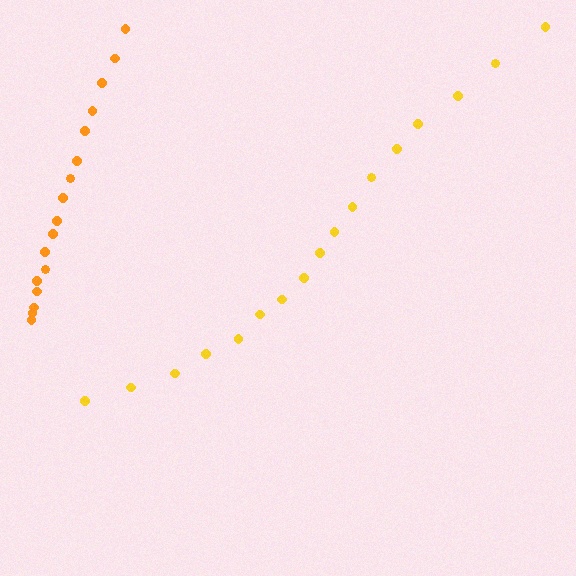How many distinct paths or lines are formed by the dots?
There are 2 distinct paths.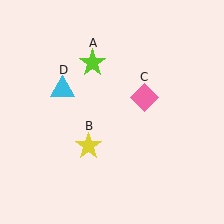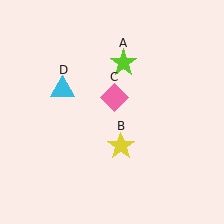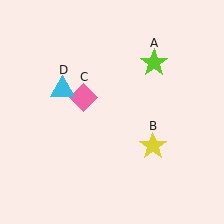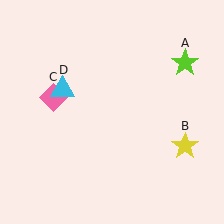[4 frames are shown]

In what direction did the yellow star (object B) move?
The yellow star (object B) moved right.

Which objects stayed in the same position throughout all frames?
Cyan triangle (object D) remained stationary.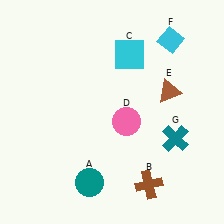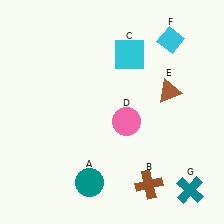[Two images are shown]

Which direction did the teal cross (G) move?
The teal cross (G) moved down.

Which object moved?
The teal cross (G) moved down.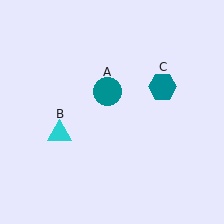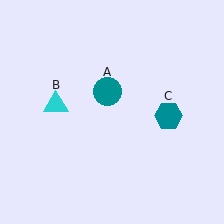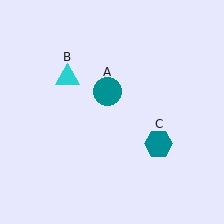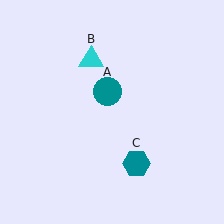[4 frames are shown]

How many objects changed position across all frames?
2 objects changed position: cyan triangle (object B), teal hexagon (object C).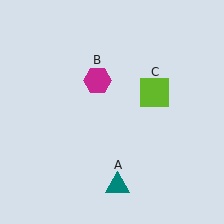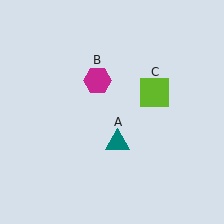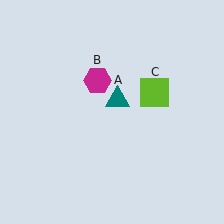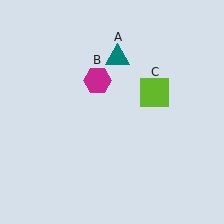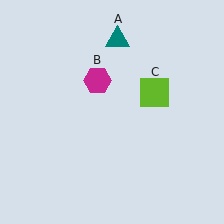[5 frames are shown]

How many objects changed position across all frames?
1 object changed position: teal triangle (object A).